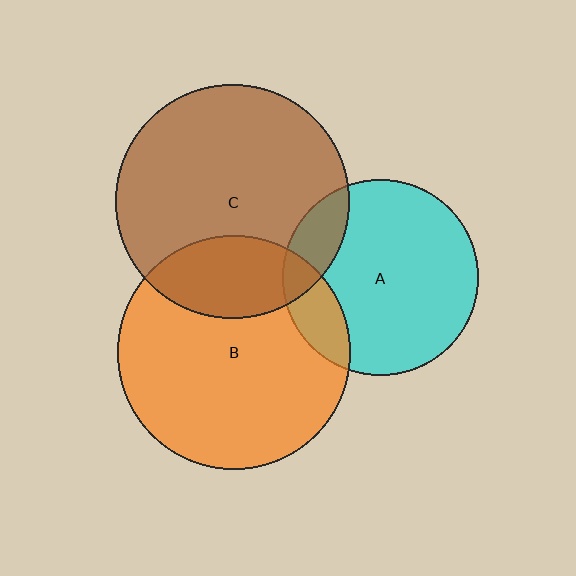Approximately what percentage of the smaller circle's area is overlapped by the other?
Approximately 15%.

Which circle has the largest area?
Circle C (brown).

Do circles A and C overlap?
Yes.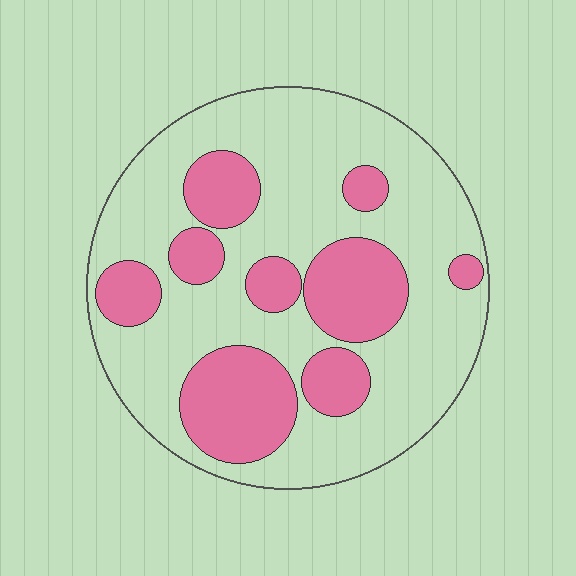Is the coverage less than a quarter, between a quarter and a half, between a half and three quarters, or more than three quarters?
Between a quarter and a half.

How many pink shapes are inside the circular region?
9.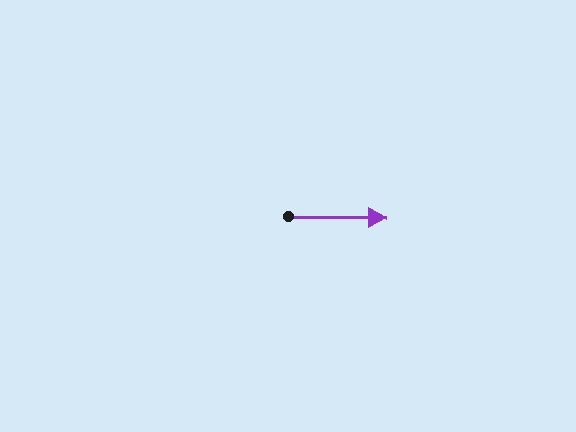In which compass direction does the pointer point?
East.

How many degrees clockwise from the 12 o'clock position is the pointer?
Approximately 91 degrees.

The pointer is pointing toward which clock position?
Roughly 3 o'clock.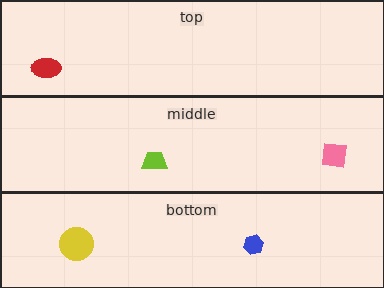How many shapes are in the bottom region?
2.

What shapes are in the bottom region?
The blue hexagon, the yellow circle.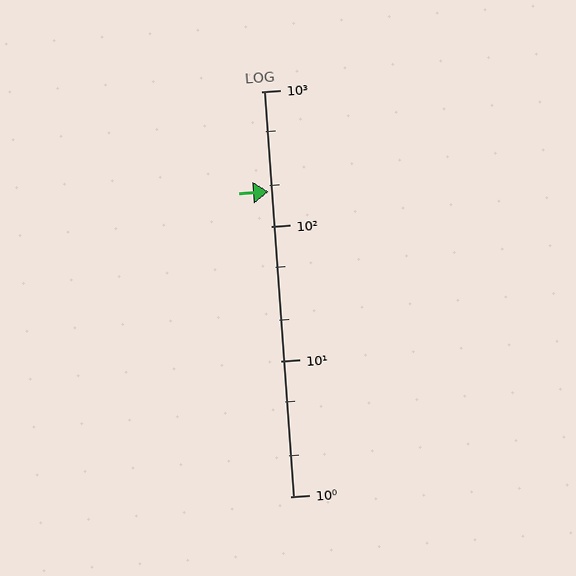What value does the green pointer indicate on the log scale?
The pointer indicates approximately 180.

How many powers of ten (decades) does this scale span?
The scale spans 3 decades, from 1 to 1000.